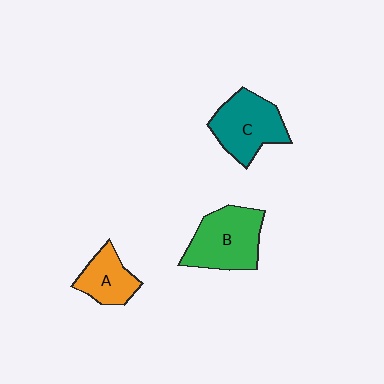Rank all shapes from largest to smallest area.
From largest to smallest: B (green), C (teal), A (orange).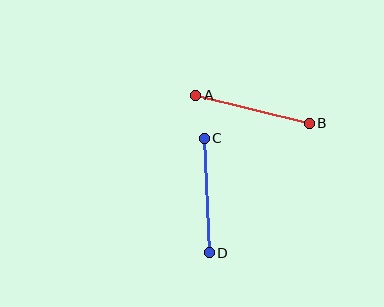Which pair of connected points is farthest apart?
Points A and B are farthest apart.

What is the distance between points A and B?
The distance is approximately 117 pixels.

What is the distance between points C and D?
The distance is approximately 114 pixels.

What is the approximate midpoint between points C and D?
The midpoint is at approximately (207, 195) pixels.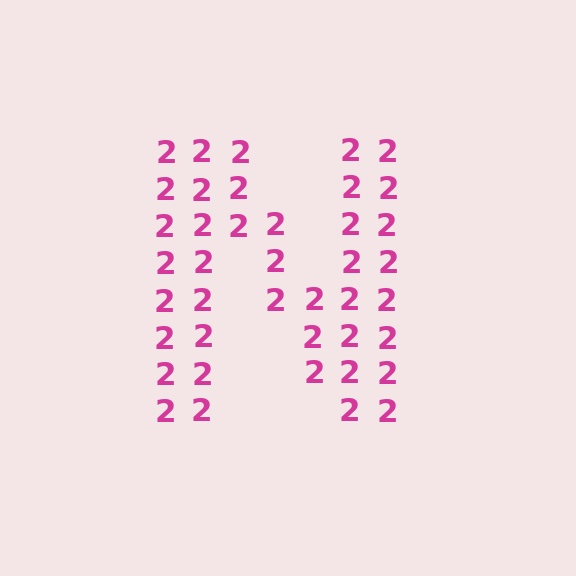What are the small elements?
The small elements are digit 2's.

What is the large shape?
The large shape is the letter N.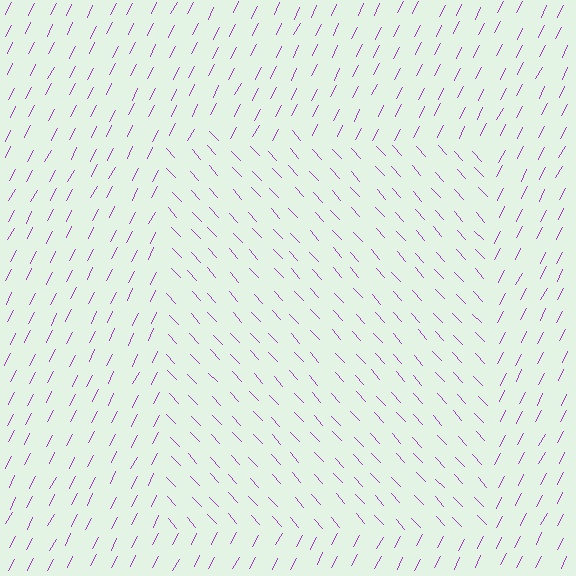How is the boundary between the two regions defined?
The boundary is defined purely by a change in line orientation (approximately 70 degrees difference). All lines are the same color and thickness.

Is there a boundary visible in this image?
Yes, there is a texture boundary formed by a change in line orientation.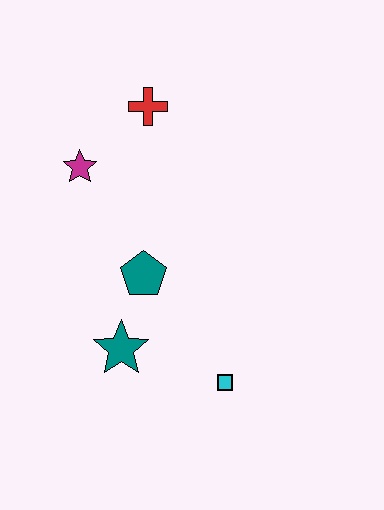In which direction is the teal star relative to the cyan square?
The teal star is to the left of the cyan square.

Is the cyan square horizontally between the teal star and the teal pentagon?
No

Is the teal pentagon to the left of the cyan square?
Yes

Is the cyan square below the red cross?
Yes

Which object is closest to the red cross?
The magenta star is closest to the red cross.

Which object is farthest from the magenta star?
The cyan square is farthest from the magenta star.